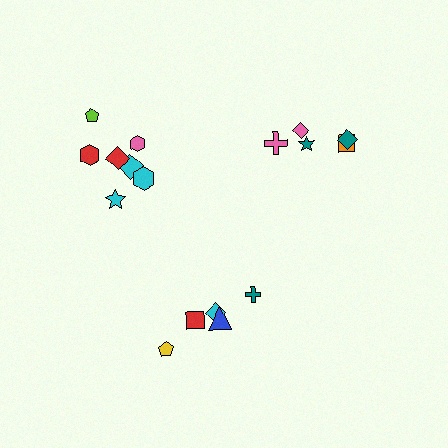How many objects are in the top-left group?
There are 7 objects.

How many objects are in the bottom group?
There are 5 objects.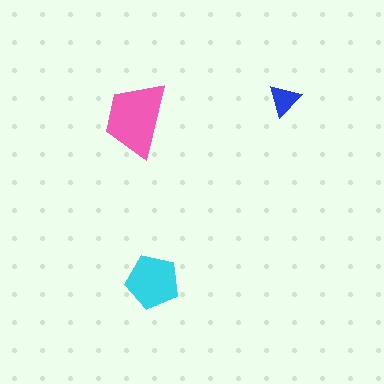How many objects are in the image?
There are 3 objects in the image.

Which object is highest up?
The blue triangle is topmost.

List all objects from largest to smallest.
The pink trapezoid, the cyan pentagon, the blue triangle.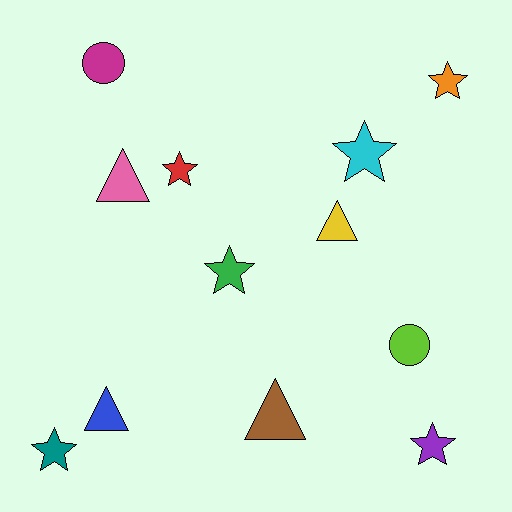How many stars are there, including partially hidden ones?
There are 6 stars.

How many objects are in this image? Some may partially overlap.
There are 12 objects.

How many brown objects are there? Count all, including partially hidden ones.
There is 1 brown object.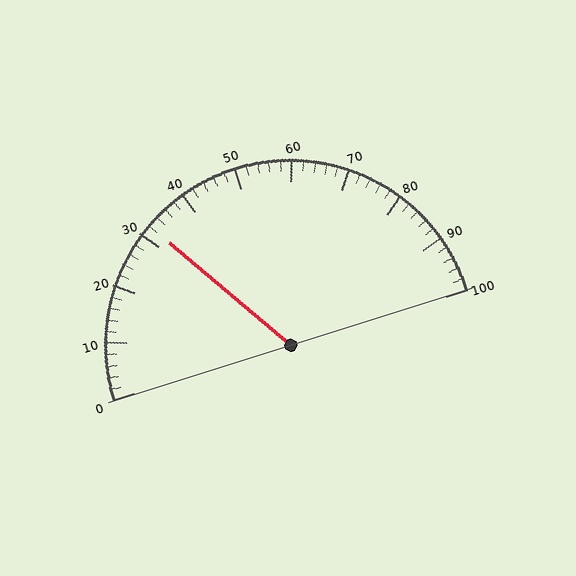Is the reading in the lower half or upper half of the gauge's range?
The reading is in the lower half of the range (0 to 100).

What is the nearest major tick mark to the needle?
The nearest major tick mark is 30.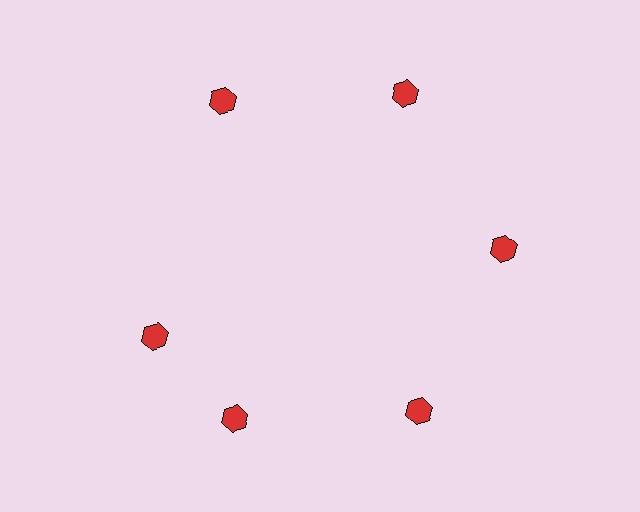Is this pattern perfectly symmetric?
No. The 6 red hexagons are arranged in a ring, but one element near the 9 o'clock position is rotated out of alignment along the ring, breaking the 6-fold rotational symmetry.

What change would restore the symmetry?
The symmetry would be restored by rotating it back into even spacing with its neighbors so that all 6 hexagons sit at equal angles and equal distance from the center.